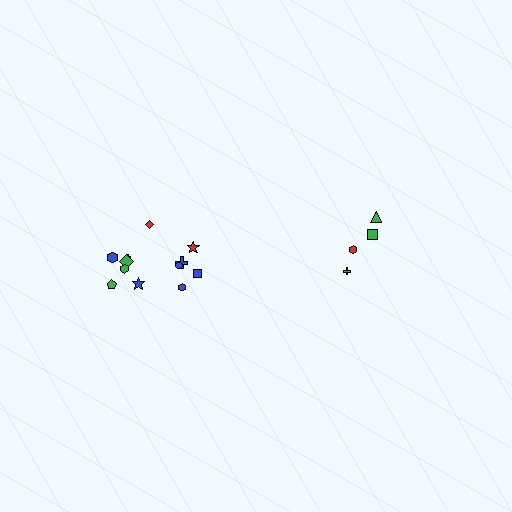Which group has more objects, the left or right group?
The left group.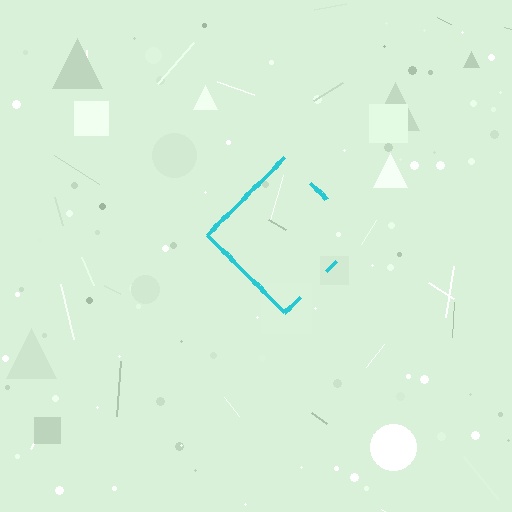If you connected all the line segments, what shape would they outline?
They would outline a diamond.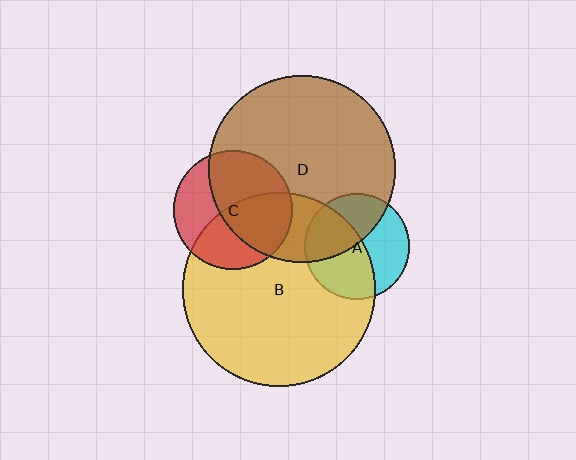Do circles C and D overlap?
Yes.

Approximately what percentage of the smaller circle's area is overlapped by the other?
Approximately 55%.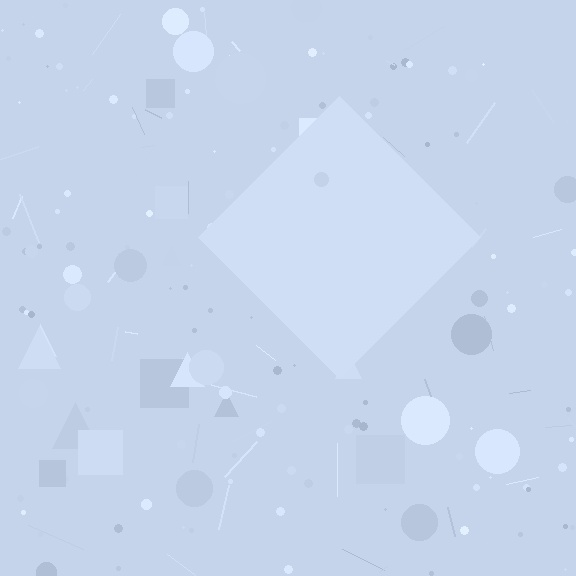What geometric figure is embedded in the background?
A diamond is embedded in the background.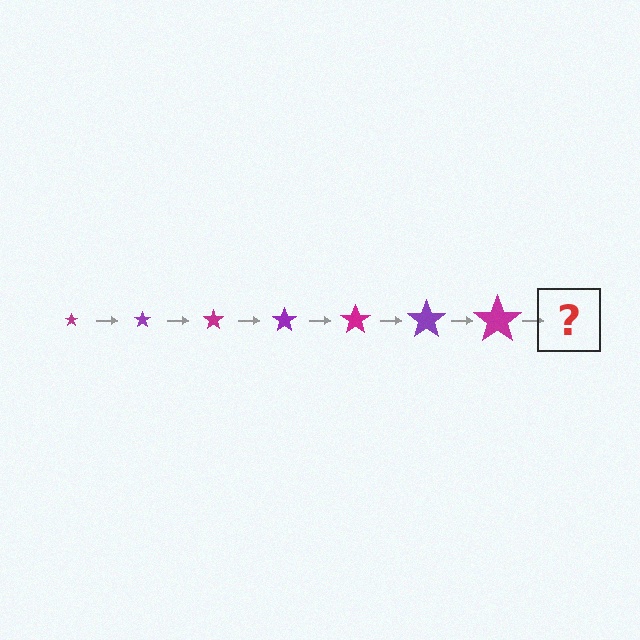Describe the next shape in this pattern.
It should be a purple star, larger than the previous one.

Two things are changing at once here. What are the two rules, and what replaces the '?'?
The two rules are that the star grows larger each step and the color cycles through magenta and purple. The '?' should be a purple star, larger than the previous one.